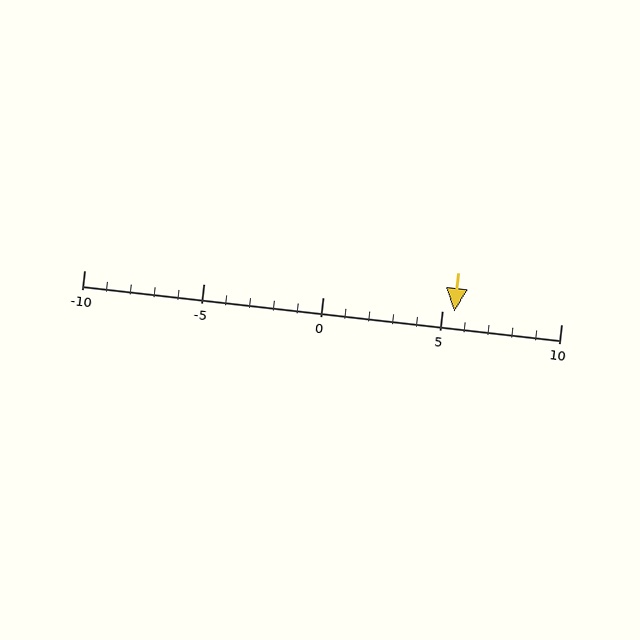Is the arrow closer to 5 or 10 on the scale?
The arrow is closer to 5.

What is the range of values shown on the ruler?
The ruler shows values from -10 to 10.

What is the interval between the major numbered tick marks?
The major tick marks are spaced 5 units apart.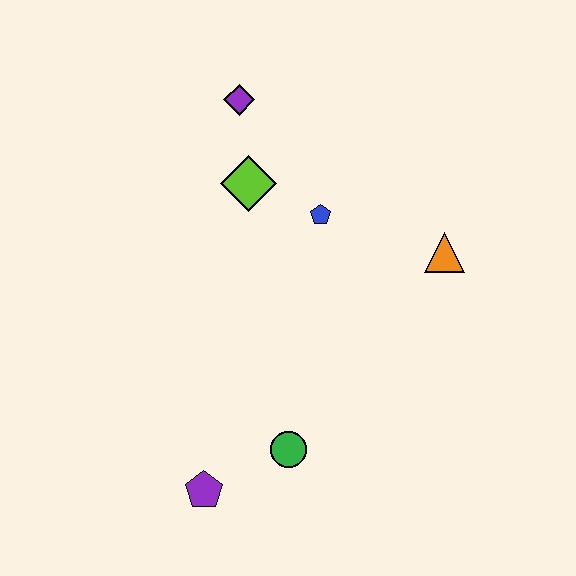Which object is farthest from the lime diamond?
The purple pentagon is farthest from the lime diamond.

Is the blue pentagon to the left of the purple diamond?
No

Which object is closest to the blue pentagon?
The lime diamond is closest to the blue pentagon.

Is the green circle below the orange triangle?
Yes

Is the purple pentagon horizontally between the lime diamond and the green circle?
No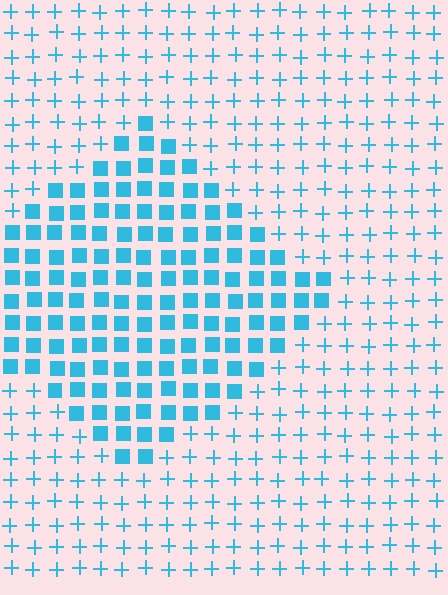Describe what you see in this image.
The image is filled with small cyan elements arranged in a uniform grid. A diamond-shaped region contains squares, while the surrounding area contains plus signs. The boundary is defined purely by the change in element shape.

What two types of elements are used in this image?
The image uses squares inside the diamond region and plus signs outside it.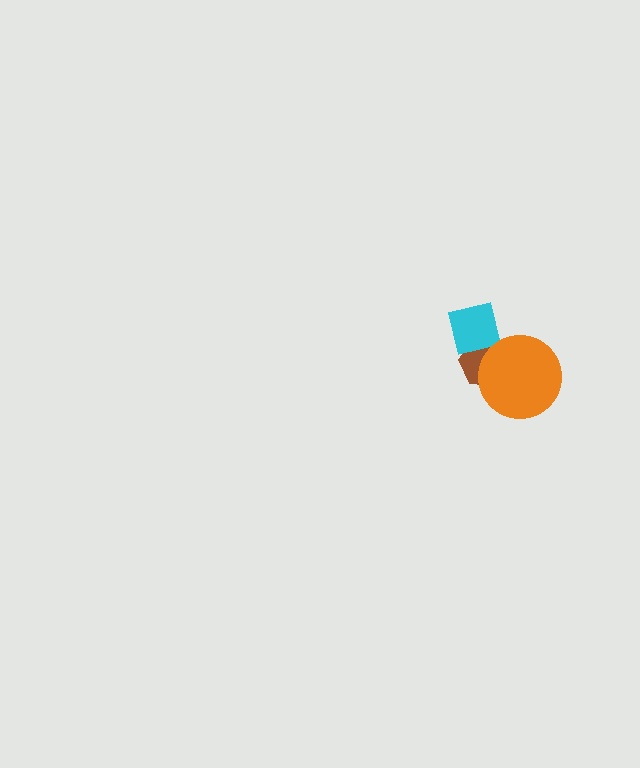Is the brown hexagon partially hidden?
Yes, it is partially covered by another shape.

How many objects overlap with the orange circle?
1 object overlaps with the orange circle.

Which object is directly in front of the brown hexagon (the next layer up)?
The cyan square is directly in front of the brown hexagon.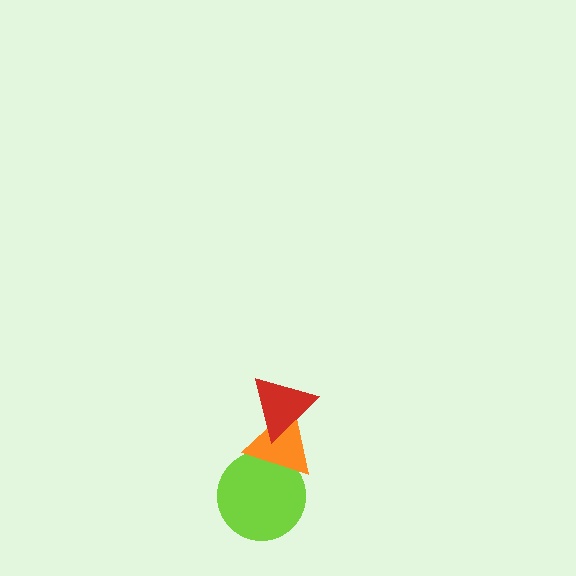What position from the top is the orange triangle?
The orange triangle is 2nd from the top.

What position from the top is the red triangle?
The red triangle is 1st from the top.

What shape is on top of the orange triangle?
The red triangle is on top of the orange triangle.